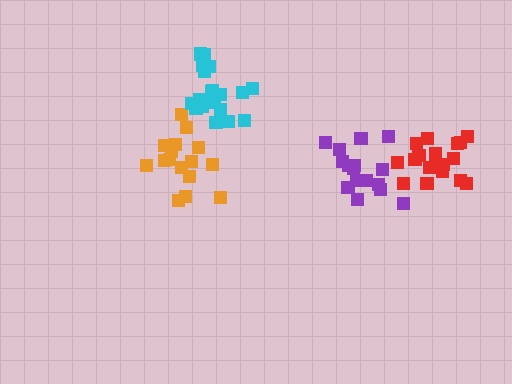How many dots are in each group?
Group 1: 16 dots, Group 2: 16 dots, Group 3: 20 dots, Group 4: 18 dots (70 total).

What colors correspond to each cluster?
The clusters are colored: orange, purple, cyan, red.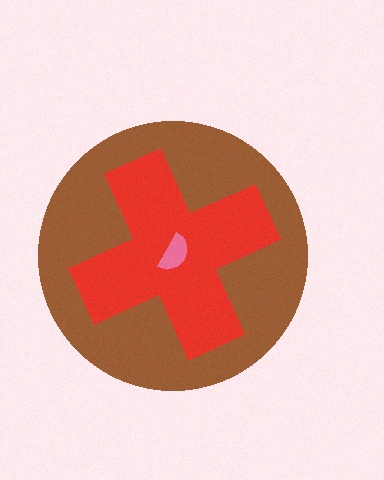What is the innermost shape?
The pink semicircle.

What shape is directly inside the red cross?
The pink semicircle.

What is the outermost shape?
The brown circle.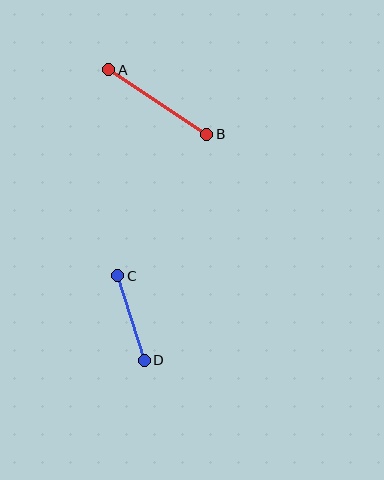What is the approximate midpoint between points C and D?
The midpoint is at approximately (131, 318) pixels.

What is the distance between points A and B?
The distance is approximately 117 pixels.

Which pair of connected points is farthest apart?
Points A and B are farthest apart.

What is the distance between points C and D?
The distance is approximately 89 pixels.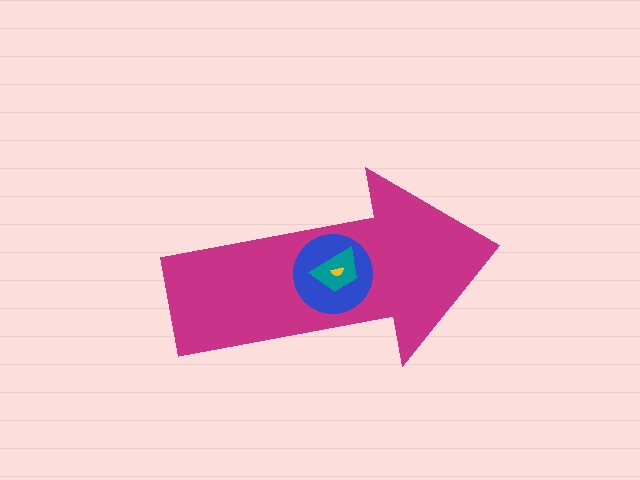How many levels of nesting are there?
4.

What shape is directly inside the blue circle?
The teal trapezoid.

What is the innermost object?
The yellow semicircle.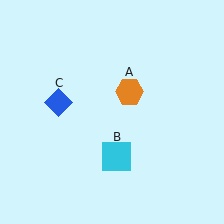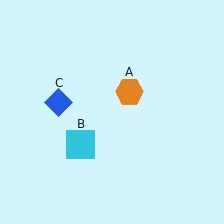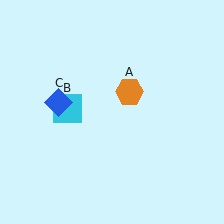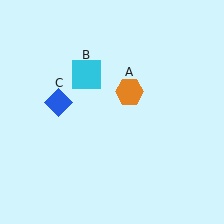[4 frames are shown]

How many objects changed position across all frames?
1 object changed position: cyan square (object B).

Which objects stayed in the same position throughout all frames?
Orange hexagon (object A) and blue diamond (object C) remained stationary.